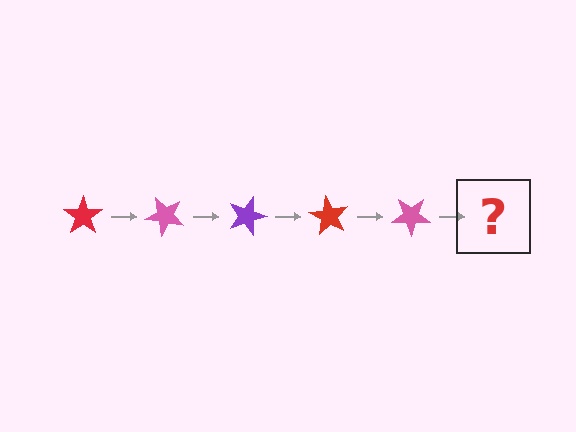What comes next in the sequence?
The next element should be a purple star, rotated 225 degrees from the start.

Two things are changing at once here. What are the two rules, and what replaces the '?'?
The two rules are that it rotates 45 degrees each step and the color cycles through red, pink, and purple. The '?' should be a purple star, rotated 225 degrees from the start.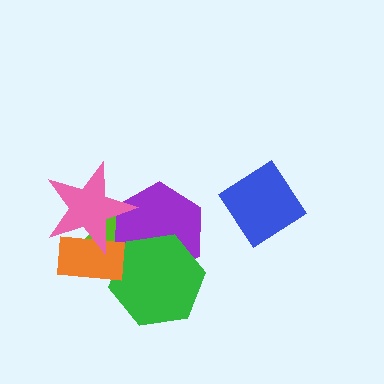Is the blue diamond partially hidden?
No, no other shape covers it.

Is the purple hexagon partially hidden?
Yes, it is partially covered by another shape.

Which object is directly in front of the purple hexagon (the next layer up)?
The green hexagon is directly in front of the purple hexagon.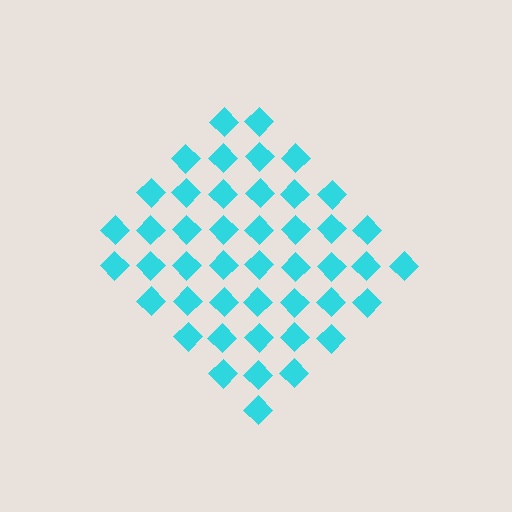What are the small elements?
The small elements are diamonds.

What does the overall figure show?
The overall figure shows a diamond.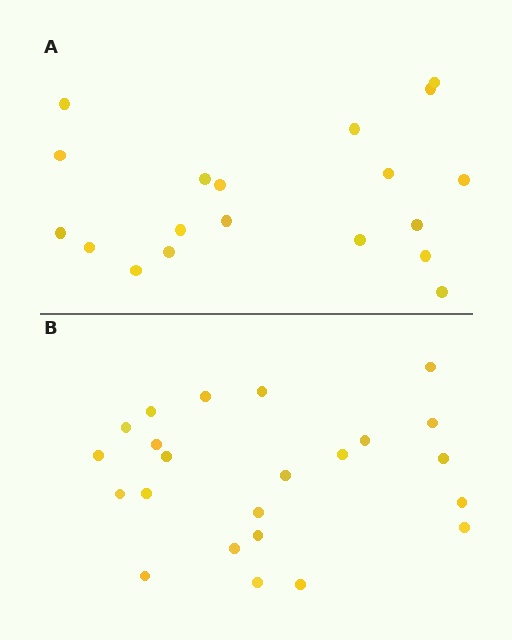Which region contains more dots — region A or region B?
Region B (the bottom region) has more dots.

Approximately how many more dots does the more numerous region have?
Region B has about 4 more dots than region A.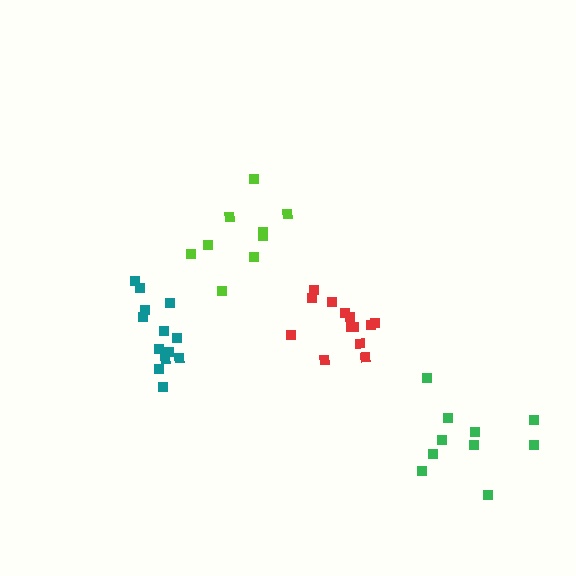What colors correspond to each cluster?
The clusters are colored: red, green, lime, teal.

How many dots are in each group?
Group 1: 13 dots, Group 2: 10 dots, Group 3: 9 dots, Group 4: 13 dots (45 total).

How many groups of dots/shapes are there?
There are 4 groups.